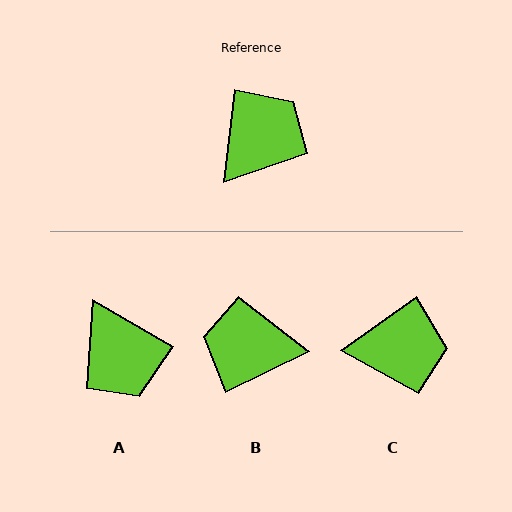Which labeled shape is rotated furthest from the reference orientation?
B, about 123 degrees away.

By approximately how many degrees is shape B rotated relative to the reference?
Approximately 123 degrees counter-clockwise.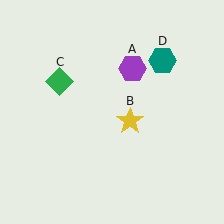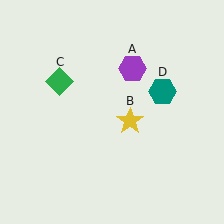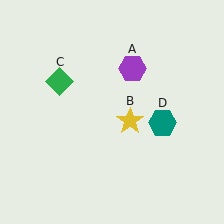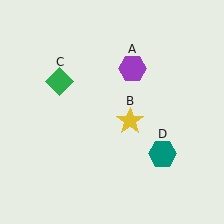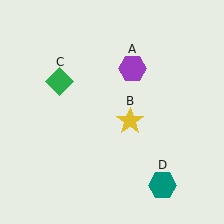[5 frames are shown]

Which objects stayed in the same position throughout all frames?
Purple hexagon (object A) and yellow star (object B) and green diamond (object C) remained stationary.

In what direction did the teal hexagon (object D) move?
The teal hexagon (object D) moved down.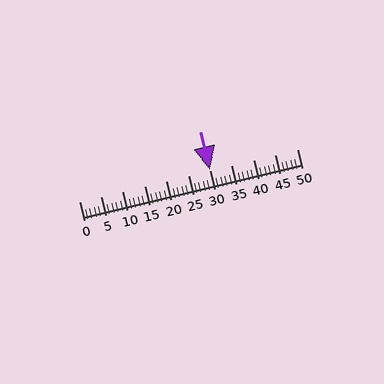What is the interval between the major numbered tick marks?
The major tick marks are spaced 5 units apart.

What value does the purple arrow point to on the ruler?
The purple arrow points to approximately 30.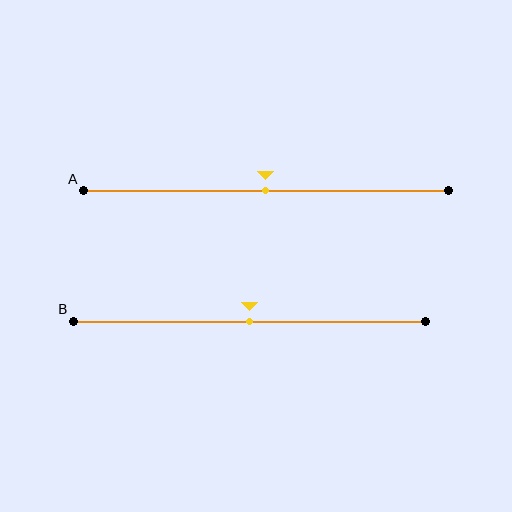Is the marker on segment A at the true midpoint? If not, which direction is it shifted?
Yes, the marker on segment A is at the true midpoint.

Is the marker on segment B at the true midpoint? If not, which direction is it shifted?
Yes, the marker on segment B is at the true midpoint.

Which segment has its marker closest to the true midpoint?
Segment A has its marker closest to the true midpoint.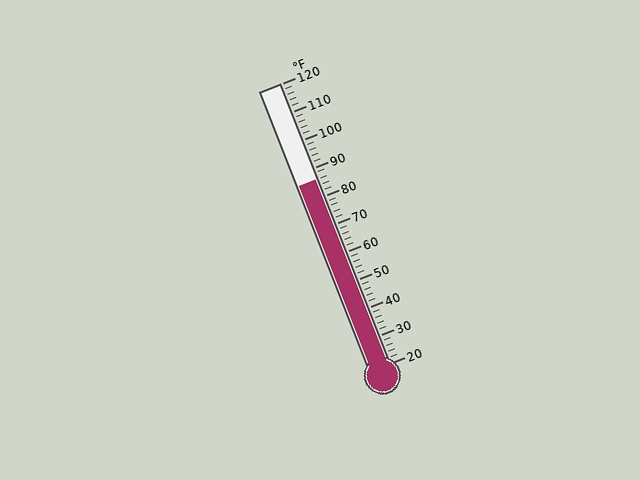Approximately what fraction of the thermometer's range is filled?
The thermometer is filled to approximately 65% of its range.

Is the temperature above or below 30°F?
The temperature is above 30°F.